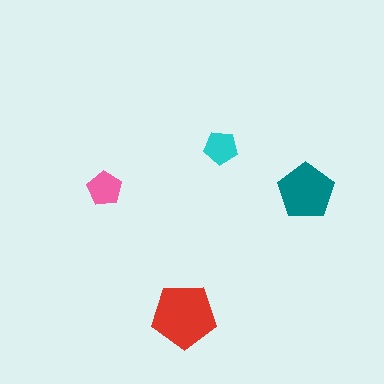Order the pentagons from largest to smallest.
the red one, the teal one, the pink one, the cyan one.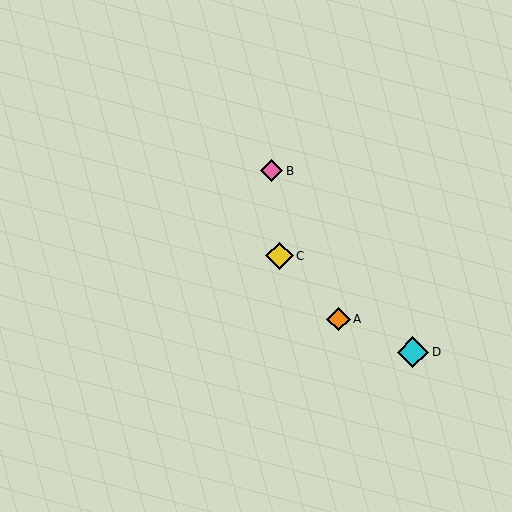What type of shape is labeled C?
Shape C is a yellow diamond.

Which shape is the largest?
The cyan diamond (labeled D) is the largest.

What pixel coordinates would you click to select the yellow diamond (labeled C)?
Click at (279, 256) to select the yellow diamond C.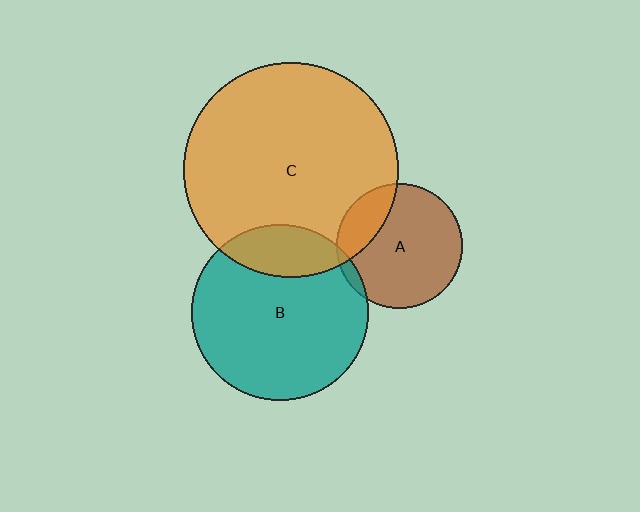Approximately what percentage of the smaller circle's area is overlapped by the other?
Approximately 20%.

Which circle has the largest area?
Circle C (orange).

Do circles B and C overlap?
Yes.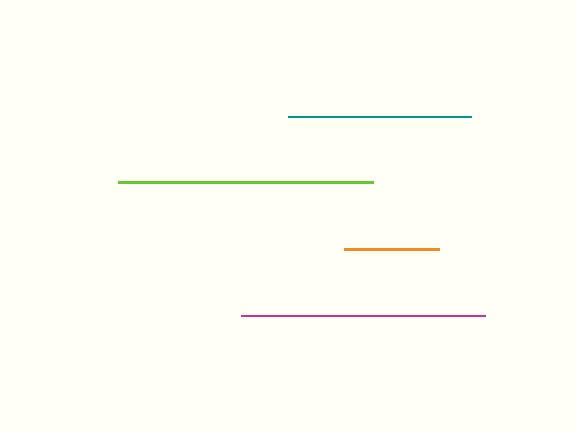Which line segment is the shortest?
The orange line is the shortest at approximately 94 pixels.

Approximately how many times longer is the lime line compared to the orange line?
The lime line is approximately 2.7 times the length of the orange line.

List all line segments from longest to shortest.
From longest to shortest: lime, magenta, teal, orange.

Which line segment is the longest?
The lime line is the longest at approximately 255 pixels.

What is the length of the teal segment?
The teal segment is approximately 183 pixels long.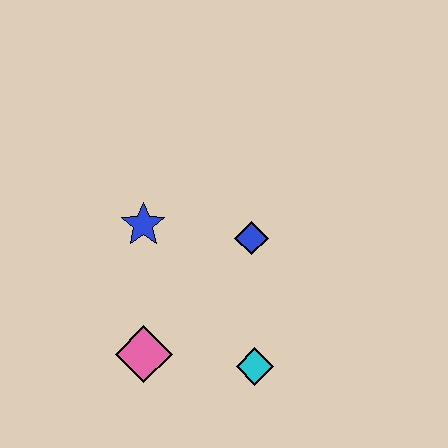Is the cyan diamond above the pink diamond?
No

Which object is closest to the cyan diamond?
The pink diamond is closest to the cyan diamond.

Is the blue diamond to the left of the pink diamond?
No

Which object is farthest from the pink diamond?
The blue diamond is farthest from the pink diamond.